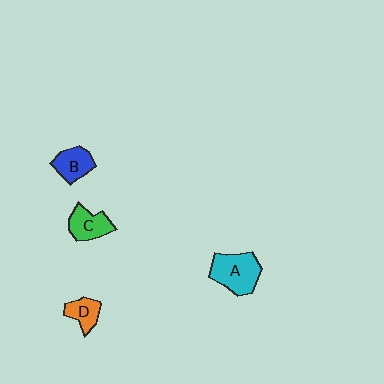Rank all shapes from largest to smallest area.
From largest to smallest: A (cyan), C (green), B (blue), D (orange).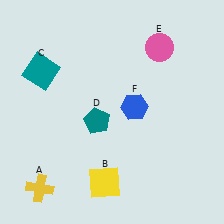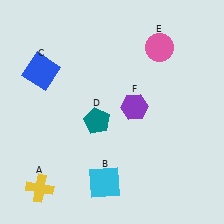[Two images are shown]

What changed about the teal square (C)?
In Image 1, C is teal. In Image 2, it changed to blue.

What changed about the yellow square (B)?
In Image 1, B is yellow. In Image 2, it changed to cyan.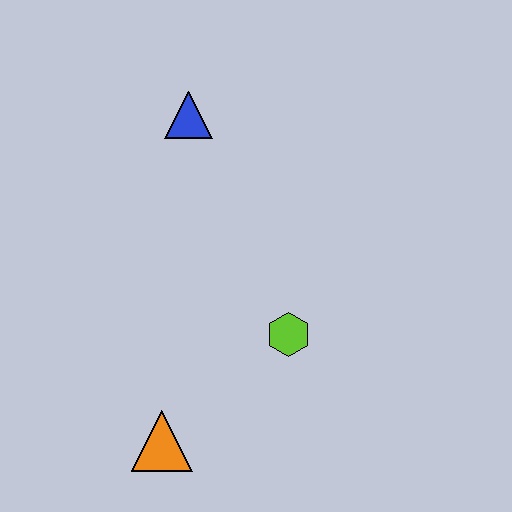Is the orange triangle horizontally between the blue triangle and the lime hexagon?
No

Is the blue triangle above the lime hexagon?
Yes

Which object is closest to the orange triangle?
The lime hexagon is closest to the orange triangle.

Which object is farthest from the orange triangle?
The blue triangle is farthest from the orange triangle.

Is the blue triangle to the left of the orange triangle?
No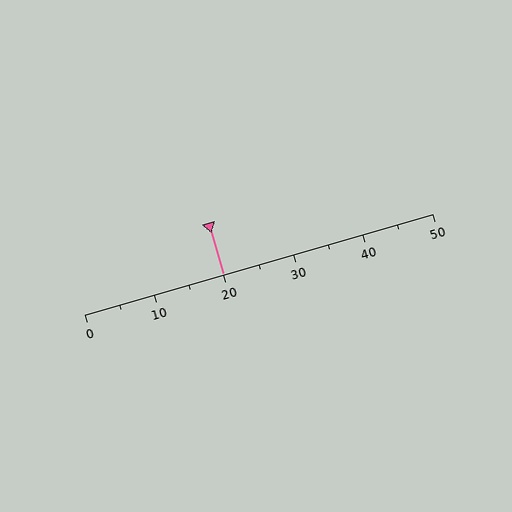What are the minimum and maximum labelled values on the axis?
The axis runs from 0 to 50.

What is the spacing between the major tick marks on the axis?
The major ticks are spaced 10 apart.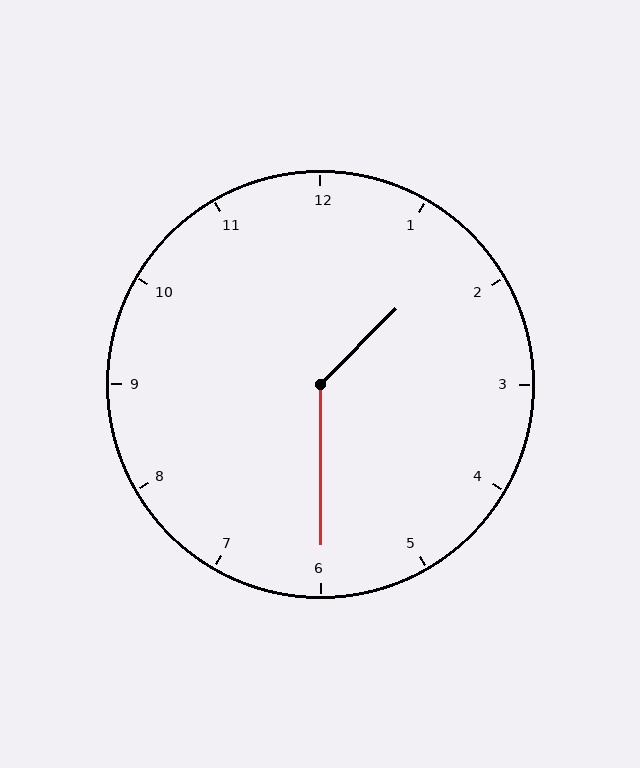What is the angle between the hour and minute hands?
Approximately 135 degrees.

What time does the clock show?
1:30.